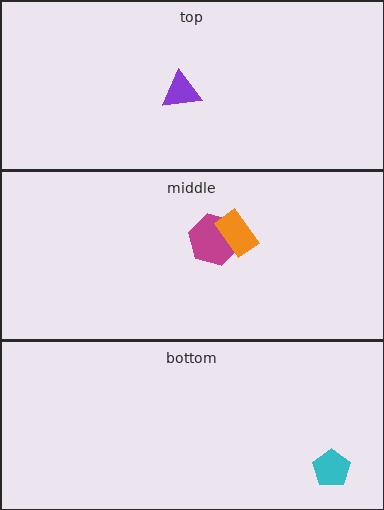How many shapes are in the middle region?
2.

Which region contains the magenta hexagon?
The middle region.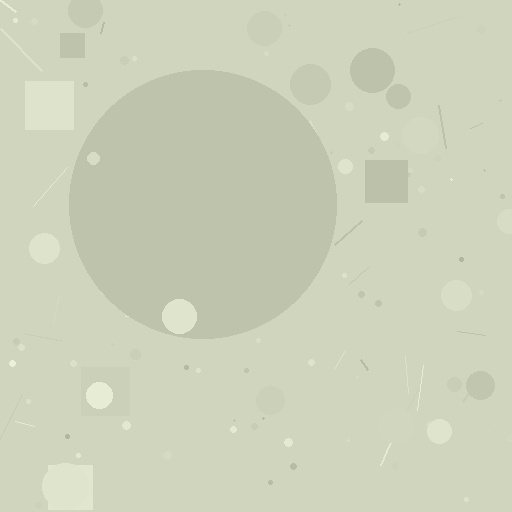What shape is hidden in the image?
A circle is hidden in the image.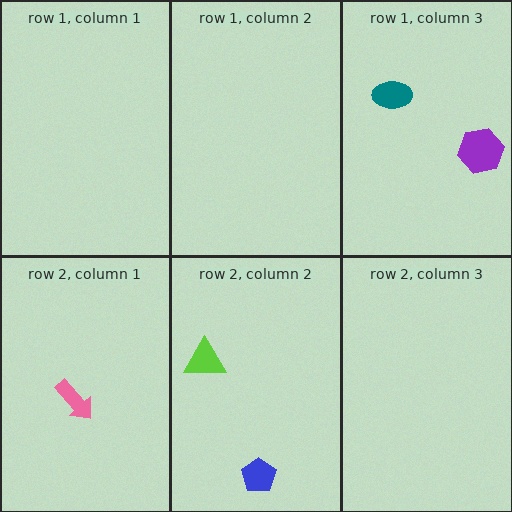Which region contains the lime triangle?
The row 2, column 2 region.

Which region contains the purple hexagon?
The row 1, column 3 region.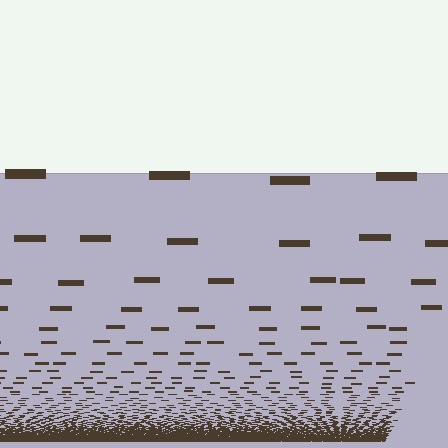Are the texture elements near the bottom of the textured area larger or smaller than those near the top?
Smaller. The gradient is inverted — elements near the bottom are smaller and denser.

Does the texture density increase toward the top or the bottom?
Density increases toward the bottom.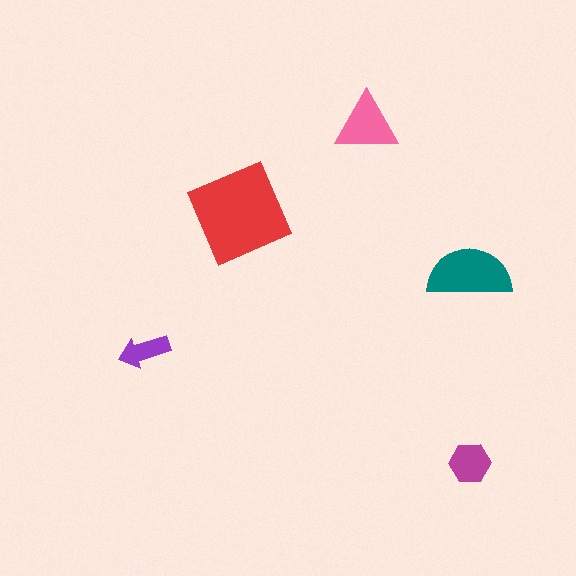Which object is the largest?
The red diamond.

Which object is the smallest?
The purple arrow.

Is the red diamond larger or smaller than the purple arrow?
Larger.